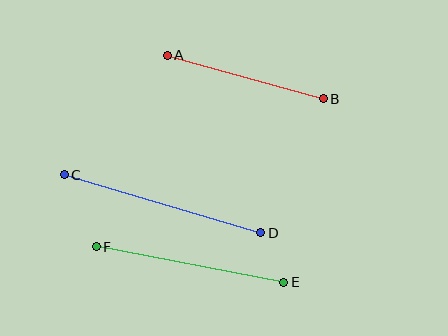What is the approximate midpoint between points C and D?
The midpoint is at approximately (162, 204) pixels.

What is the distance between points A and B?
The distance is approximately 162 pixels.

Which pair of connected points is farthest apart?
Points C and D are farthest apart.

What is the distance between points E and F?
The distance is approximately 191 pixels.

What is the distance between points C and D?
The distance is approximately 205 pixels.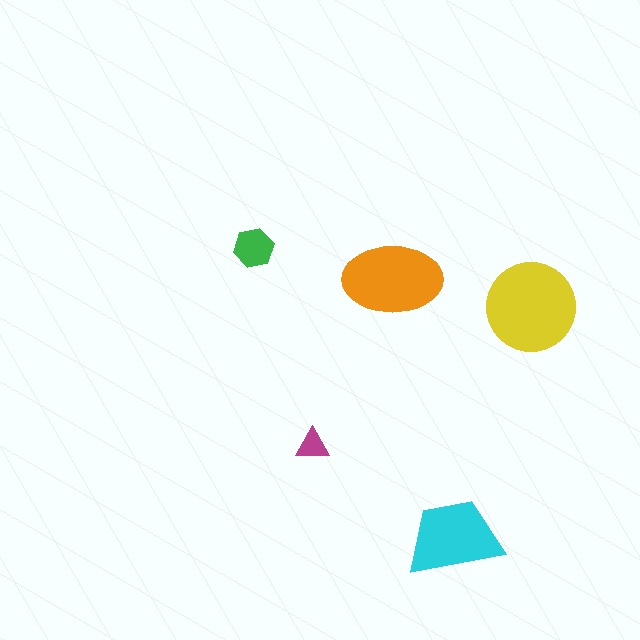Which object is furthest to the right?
The yellow circle is rightmost.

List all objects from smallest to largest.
The magenta triangle, the green hexagon, the cyan trapezoid, the orange ellipse, the yellow circle.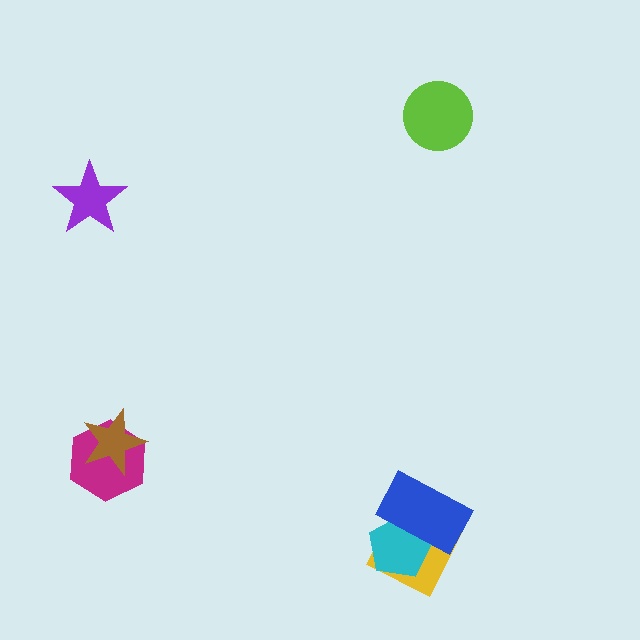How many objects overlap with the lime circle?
0 objects overlap with the lime circle.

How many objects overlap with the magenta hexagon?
1 object overlaps with the magenta hexagon.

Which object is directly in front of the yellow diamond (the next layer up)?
The cyan pentagon is directly in front of the yellow diamond.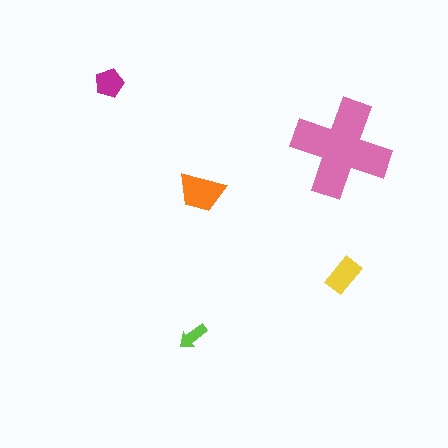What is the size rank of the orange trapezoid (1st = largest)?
2nd.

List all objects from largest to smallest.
The pink cross, the orange trapezoid, the yellow rectangle, the magenta pentagon, the lime arrow.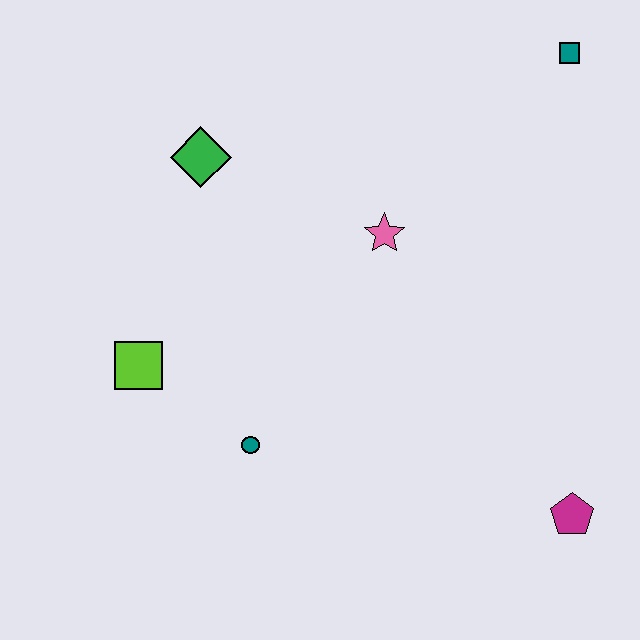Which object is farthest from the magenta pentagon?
The green diamond is farthest from the magenta pentagon.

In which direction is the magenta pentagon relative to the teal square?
The magenta pentagon is below the teal square.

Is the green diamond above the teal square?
No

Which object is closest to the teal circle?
The lime square is closest to the teal circle.